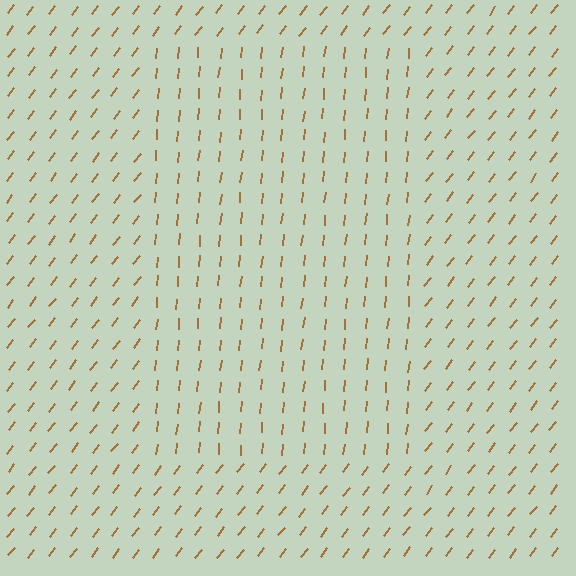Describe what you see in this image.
The image is filled with small brown line segments. A rectangle region in the image has lines oriented differently from the surrounding lines, creating a visible texture boundary.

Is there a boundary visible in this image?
Yes, there is a texture boundary formed by a change in line orientation.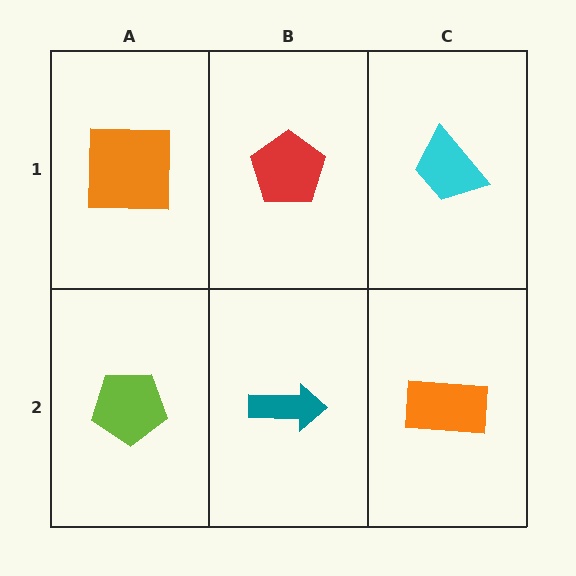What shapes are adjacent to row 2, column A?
An orange square (row 1, column A), a teal arrow (row 2, column B).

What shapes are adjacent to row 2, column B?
A red pentagon (row 1, column B), a lime pentagon (row 2, column A), an orange rectangle (row 2, column C).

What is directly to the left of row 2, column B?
A lime pentagon.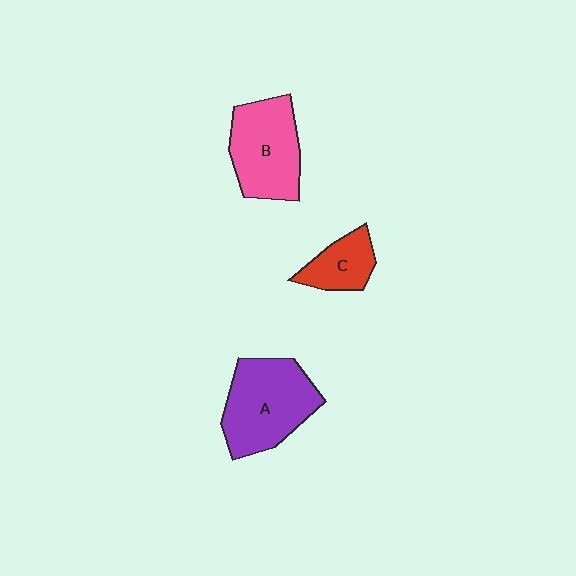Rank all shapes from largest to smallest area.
From largest to smallest: A (purple), B (pink), C (red).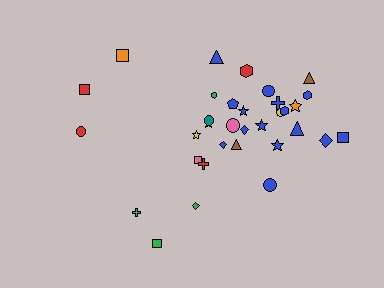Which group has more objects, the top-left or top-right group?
The top-right group.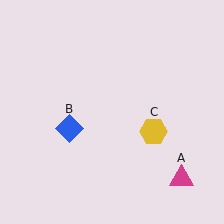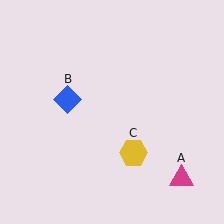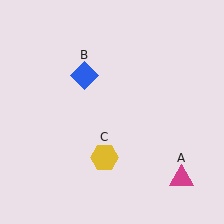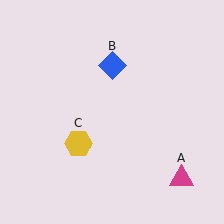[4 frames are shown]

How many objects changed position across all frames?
2 objects changed position: blue diamond (object B), yellow hexagon (object C).